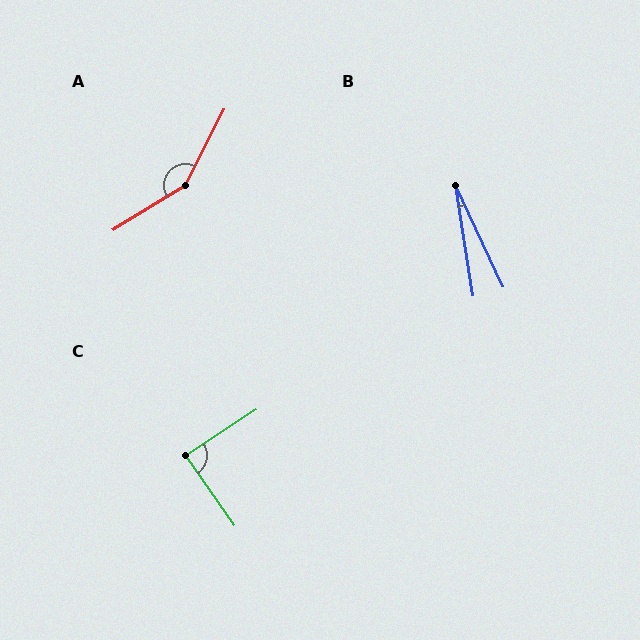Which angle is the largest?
A, at approximately 148 degrees.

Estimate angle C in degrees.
Approximately 88 degrees.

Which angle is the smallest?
B, at approximately 16 degrees.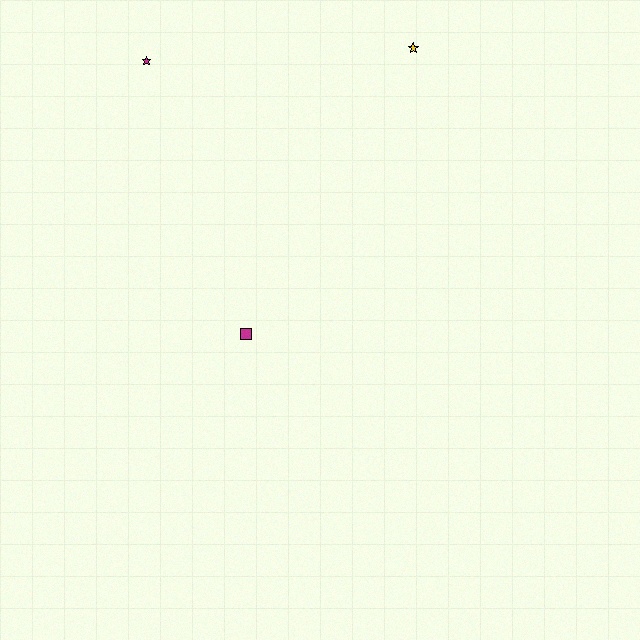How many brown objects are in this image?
There are no brown objects.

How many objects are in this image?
There are 3 objects.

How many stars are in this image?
There are 2 stars.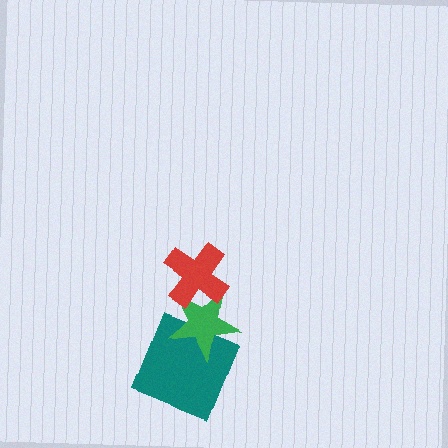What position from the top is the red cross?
The red cross is 1st from the top.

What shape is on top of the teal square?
The green star is on top of the teal square.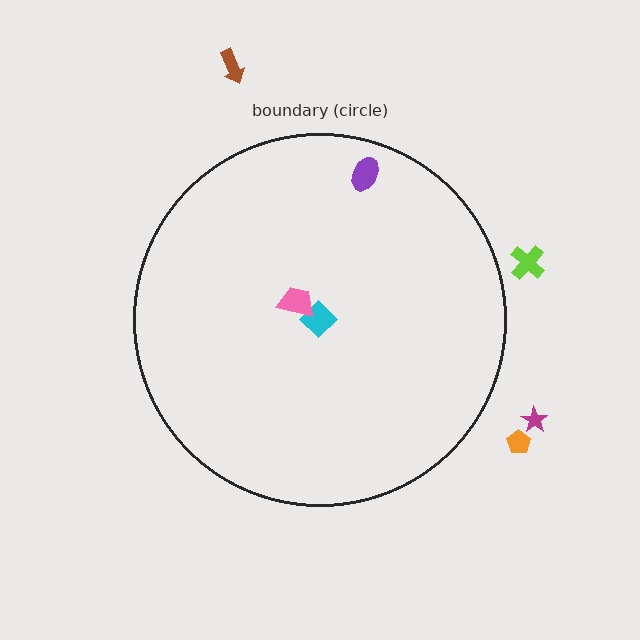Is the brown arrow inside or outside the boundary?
Outside.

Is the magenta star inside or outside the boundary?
Outside.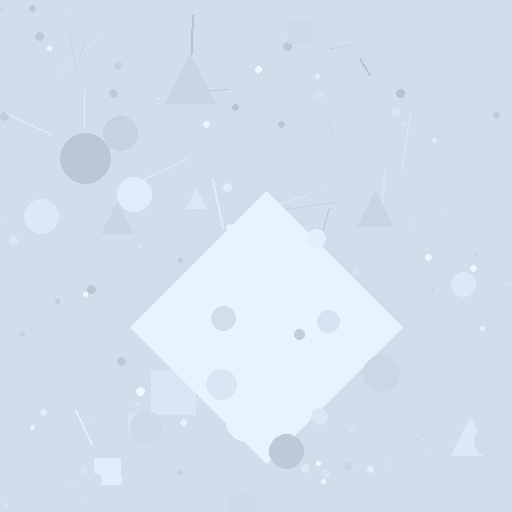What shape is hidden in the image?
A diamond is hidden in the image.